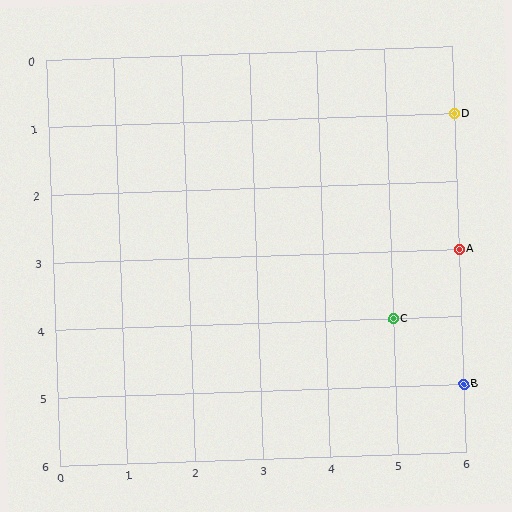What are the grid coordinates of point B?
Point B is at grid coordinates (6, 5).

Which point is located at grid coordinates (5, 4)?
Point C is at (5, 4).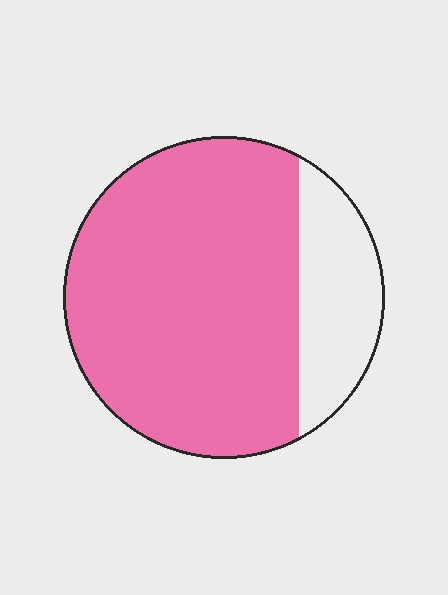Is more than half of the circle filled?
Yes.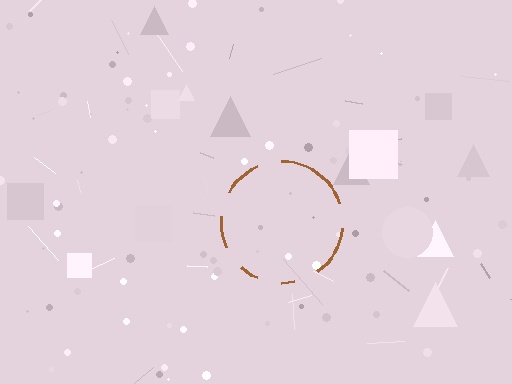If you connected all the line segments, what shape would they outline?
They would outline a circle.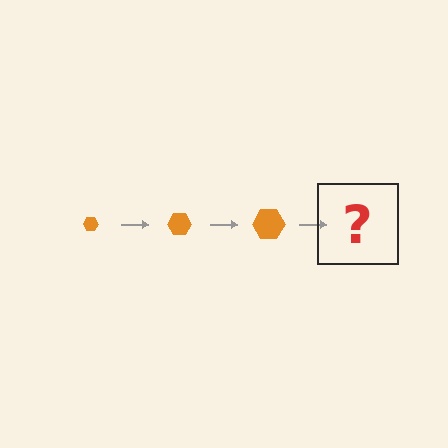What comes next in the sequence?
The next element should be an orange hexagon, larger than the previous one.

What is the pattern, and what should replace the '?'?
The pattern is that the hexagon gets progressively larger each step. The '?' should be an orange hexagon, larger than the previous one.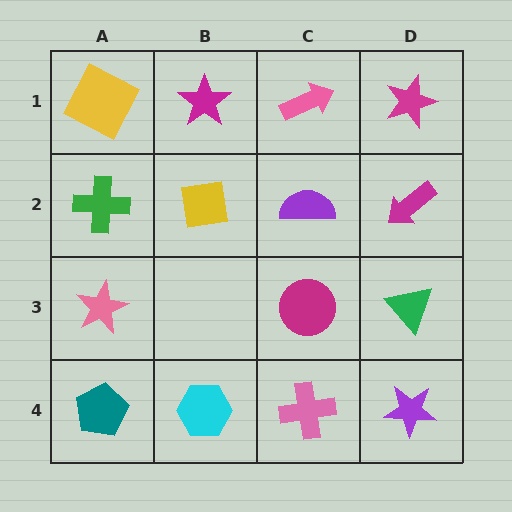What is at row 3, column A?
A pink star.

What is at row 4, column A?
A teal pentagon.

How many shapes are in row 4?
4 shapes.